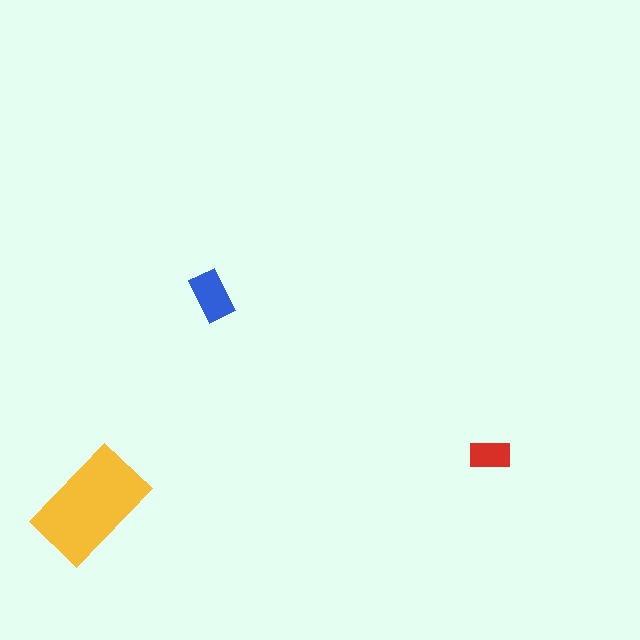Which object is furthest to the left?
The yellow rectangle is leftmost.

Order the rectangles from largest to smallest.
the yellow one, the blue one, the red one.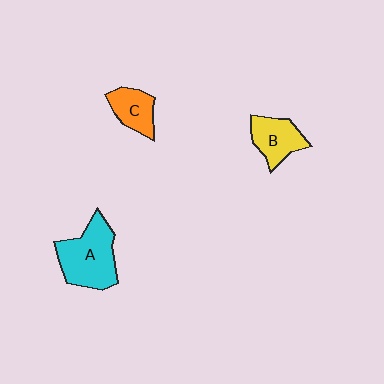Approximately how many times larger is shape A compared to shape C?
Approximately 1.9 times.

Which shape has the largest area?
Shape A (cyan).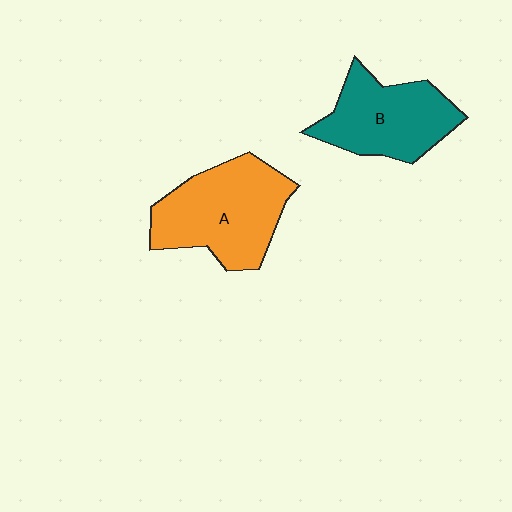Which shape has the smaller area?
Shape B (teal).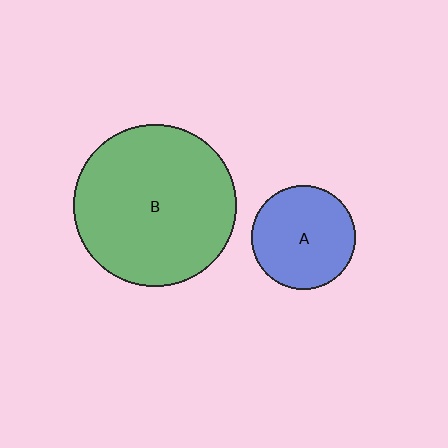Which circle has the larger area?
Circle B (green).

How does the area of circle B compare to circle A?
Approximately 2.4 times.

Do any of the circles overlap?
No, none of the circles overlap.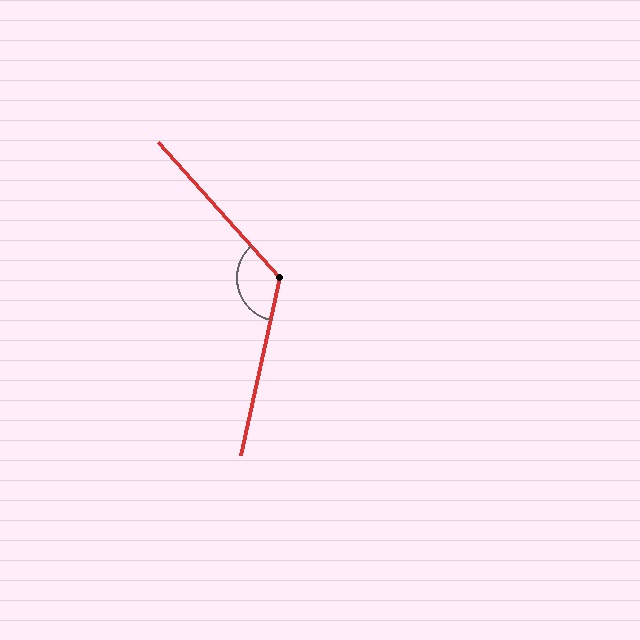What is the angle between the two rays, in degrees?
Approximately 125 degrees.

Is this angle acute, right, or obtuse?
It is obtuse.